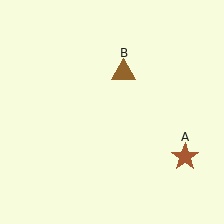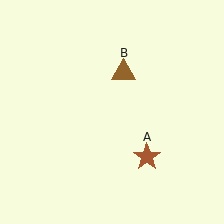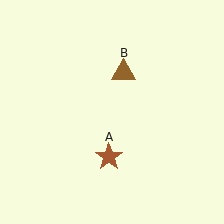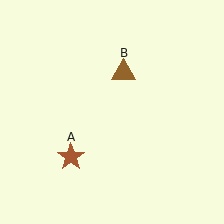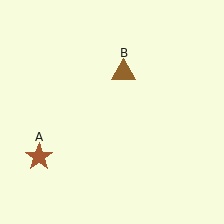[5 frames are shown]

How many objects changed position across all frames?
1 object changed position: brown star (object A).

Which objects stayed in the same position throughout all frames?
Brown triangle (object B) remained stationary.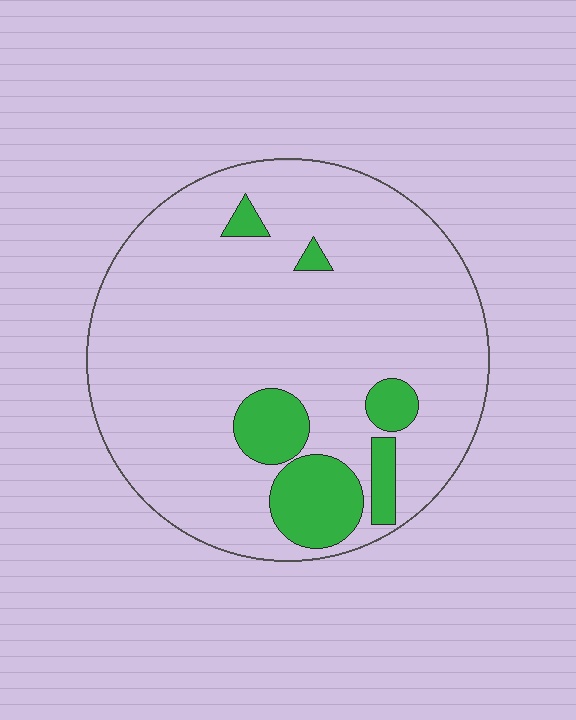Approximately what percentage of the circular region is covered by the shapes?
Approximately 15%.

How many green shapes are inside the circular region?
6.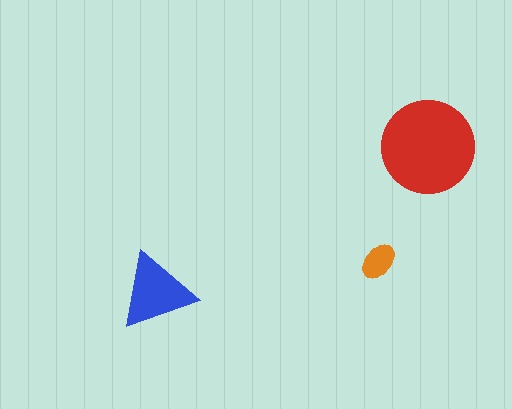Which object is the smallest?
The orange ellipse.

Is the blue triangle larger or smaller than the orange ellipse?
Larger.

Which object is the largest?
The red circle.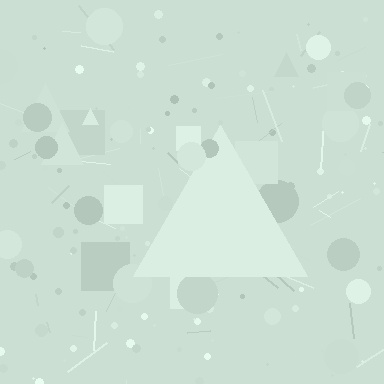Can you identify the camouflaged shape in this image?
The camouflaged shape is a triangle.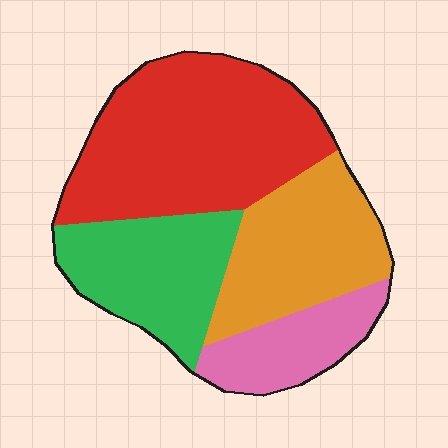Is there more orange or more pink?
Orange.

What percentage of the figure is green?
Green covers about 20% of the figure.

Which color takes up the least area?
Pink, at roughly 15%.